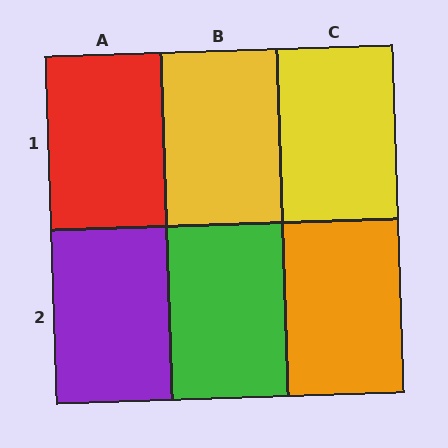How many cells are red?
1 cell is red.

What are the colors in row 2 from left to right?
Purple, green, orange.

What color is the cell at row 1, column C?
Yellow.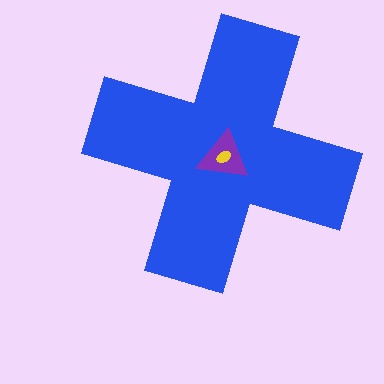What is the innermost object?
The yellow ellipse.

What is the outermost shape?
The blue cross.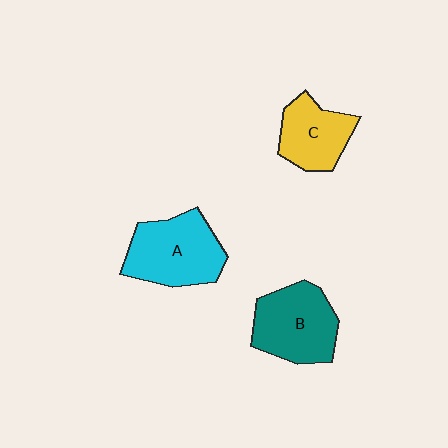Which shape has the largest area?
Shape A (cyan).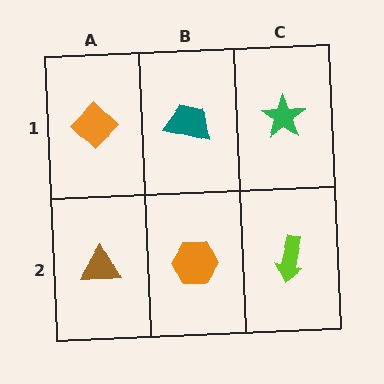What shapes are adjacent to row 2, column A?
An orange diamond (row 1, column A), an orange hexagon (row 2, column B).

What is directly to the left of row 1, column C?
A teal trapezoid.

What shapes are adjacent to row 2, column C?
A green star (row 1, column C), an orange hexagon (row 2, column B).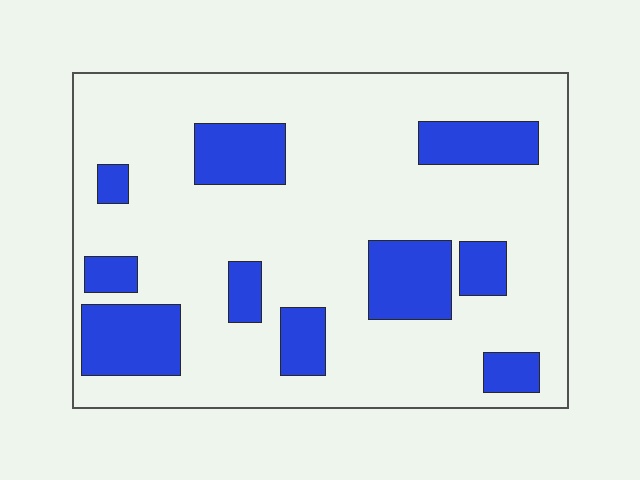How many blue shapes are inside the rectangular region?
10.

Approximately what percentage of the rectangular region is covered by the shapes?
Approximately 25%.